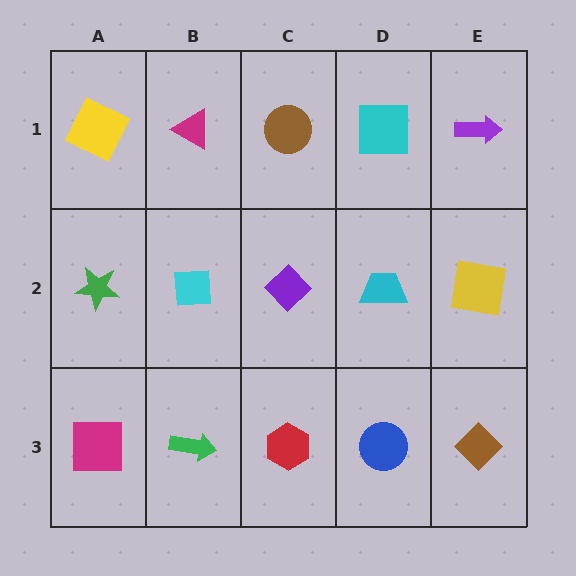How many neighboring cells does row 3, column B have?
3.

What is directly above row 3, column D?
A cyan trapezoid.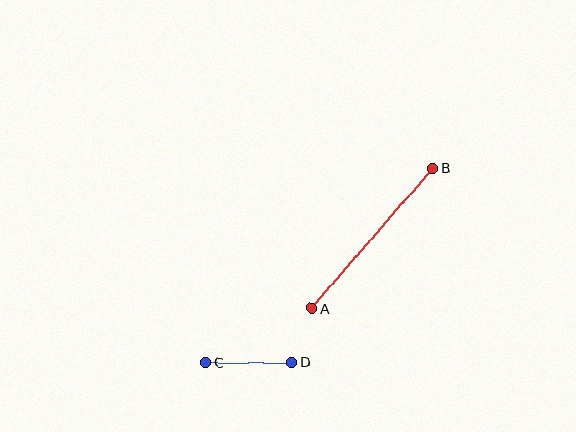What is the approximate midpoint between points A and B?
The midpoint is at approximately (372, 238) pixels.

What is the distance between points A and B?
The distance is approximately 185 pixels.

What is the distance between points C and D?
The distance is approximately 86 pixels.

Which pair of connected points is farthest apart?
Points A and B are farthest apart.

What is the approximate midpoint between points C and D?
The midpoint is at approximately (248, 362) pixels.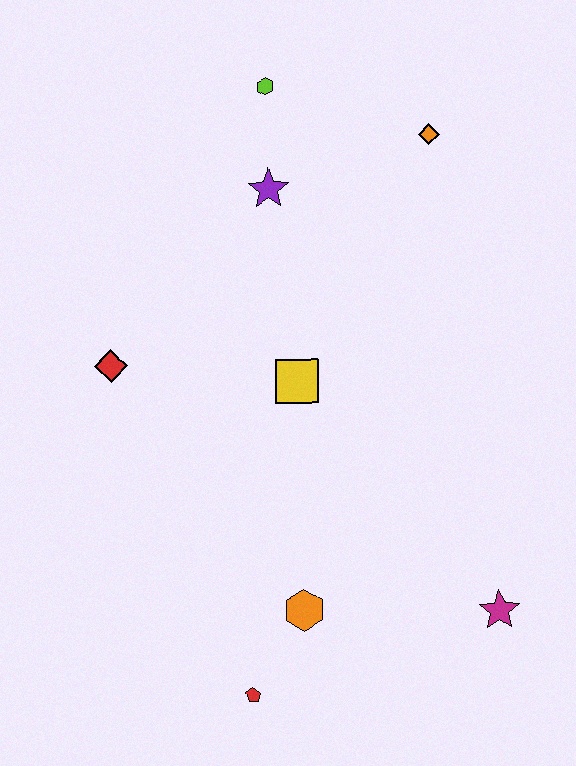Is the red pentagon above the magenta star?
No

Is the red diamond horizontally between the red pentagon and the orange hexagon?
No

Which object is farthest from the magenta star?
The lime hexagon is farthest from the magenta star.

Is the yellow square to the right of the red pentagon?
Yes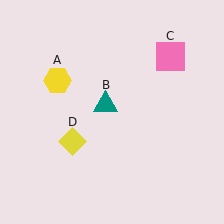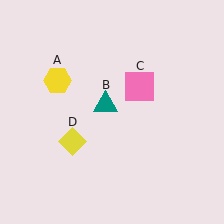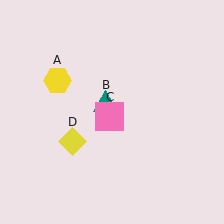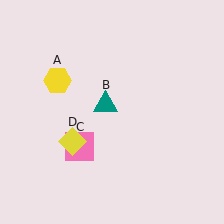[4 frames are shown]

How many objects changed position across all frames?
1 object changed position: pink square (object C).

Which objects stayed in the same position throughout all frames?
Yellow hexagon (object A) and teal triangle (object B) and yellow diamond (object D) remained stationary.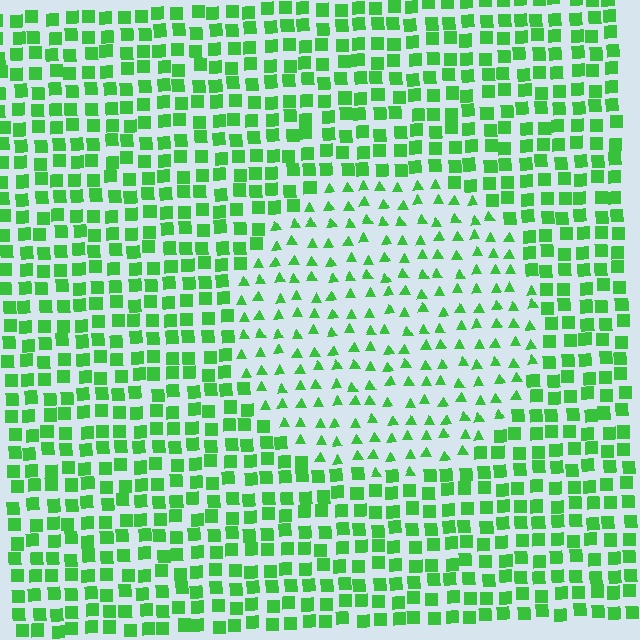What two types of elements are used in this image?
The image uses triangles inside the circle region and squares outside it.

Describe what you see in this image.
The image is filled with small green elements arranged in a uniform grid. A circle-shaped region contains triangles, while the surrounding area contains squares. The boundary is defined purely by the change in element shape.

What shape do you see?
I see a circle.